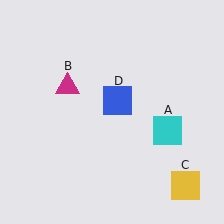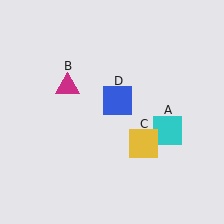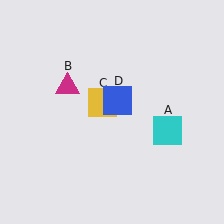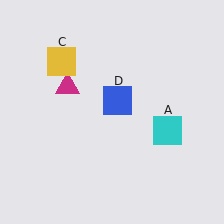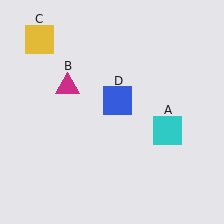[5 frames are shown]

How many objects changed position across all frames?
1 object changed position: yellow square (object C).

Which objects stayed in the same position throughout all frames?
Cyan square (object A) and magenta triangle (object B) and blue square (object D) remained stationary.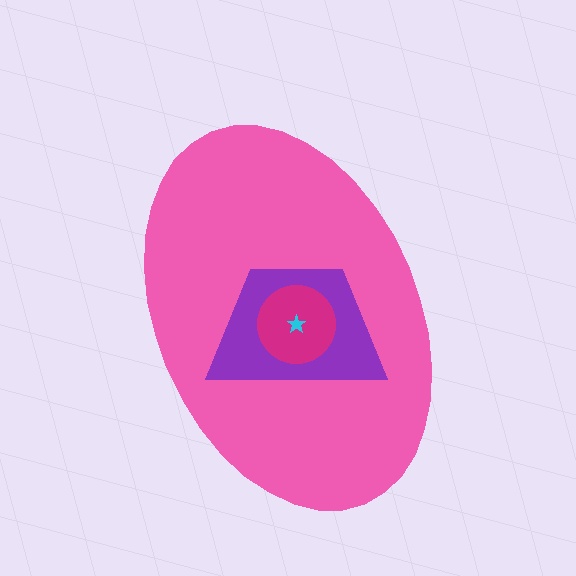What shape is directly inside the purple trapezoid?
The magenta circle.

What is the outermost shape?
The pink ellipse.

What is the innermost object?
The cyan star.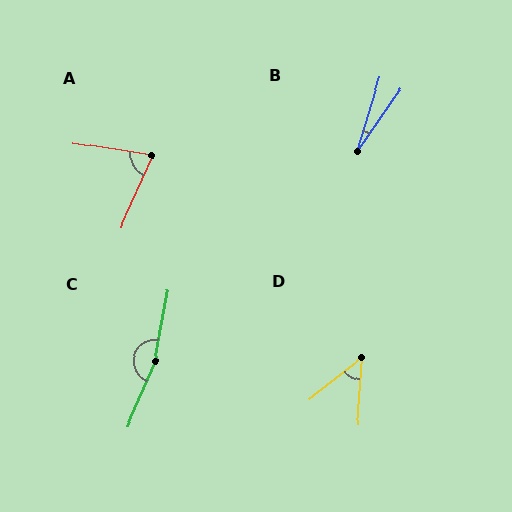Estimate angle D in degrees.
Approximately 48 degrees.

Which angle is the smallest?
B, at approximately 18 degrees.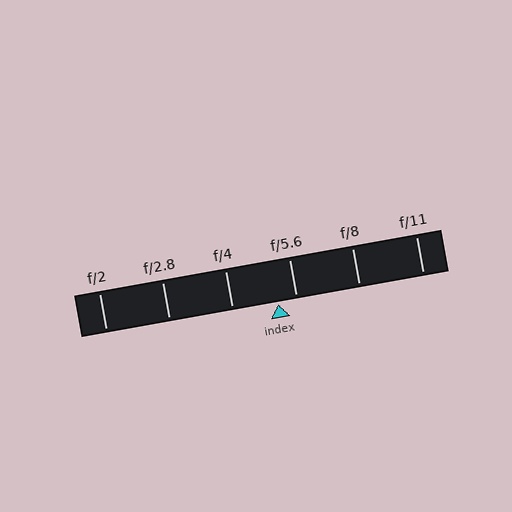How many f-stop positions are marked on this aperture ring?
There are 6 f-stop positions marked.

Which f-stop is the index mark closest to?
The index mark is closest to f/5.6.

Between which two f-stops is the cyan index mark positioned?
The index mark is between f/4 and f/5.6.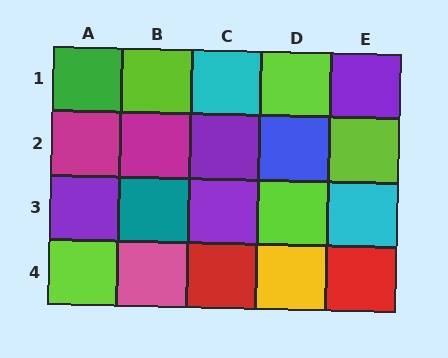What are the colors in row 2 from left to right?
Magenta, magenta, purple, blue, lime.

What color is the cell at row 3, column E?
Cyan.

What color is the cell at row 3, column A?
Purple.